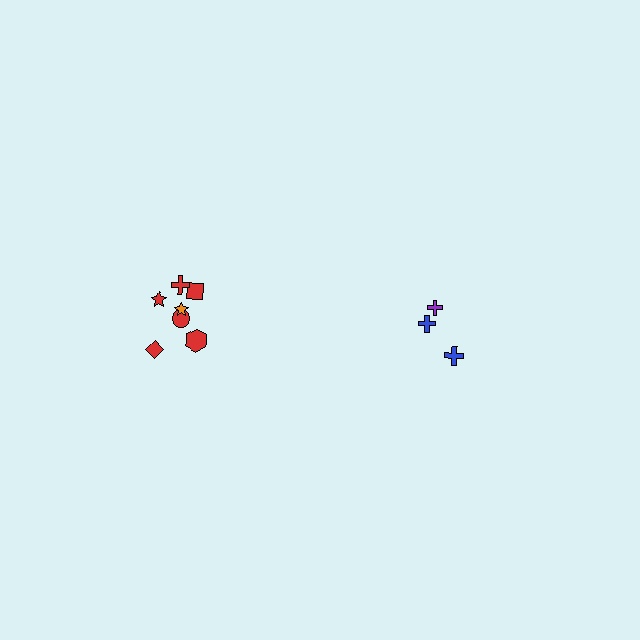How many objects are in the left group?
There are 7 objects.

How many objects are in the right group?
There are 3 objects.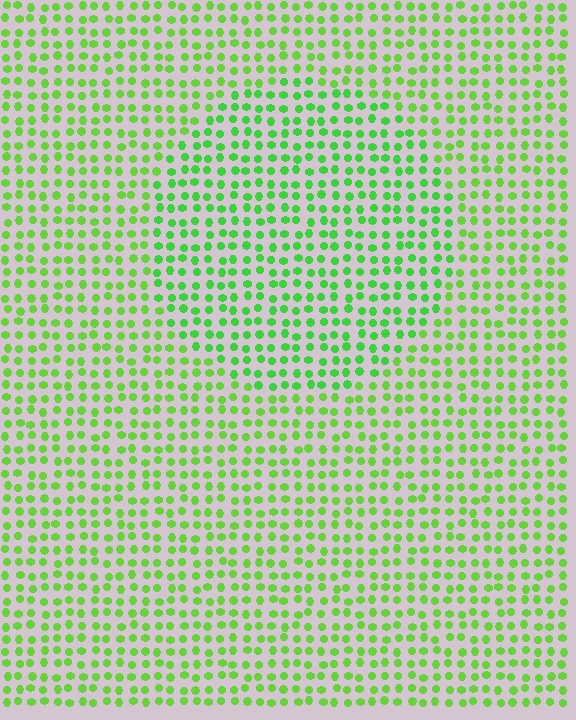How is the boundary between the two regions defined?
The boundary is defined purely by a slight shift in hue (about 18 degrees). Spacing, size, and orientation are identical on both sides.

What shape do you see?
I see a circle.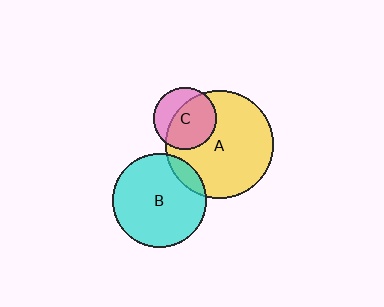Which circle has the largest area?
Circle A (yellow).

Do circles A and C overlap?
Yes.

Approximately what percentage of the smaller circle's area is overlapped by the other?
Approximately 65%.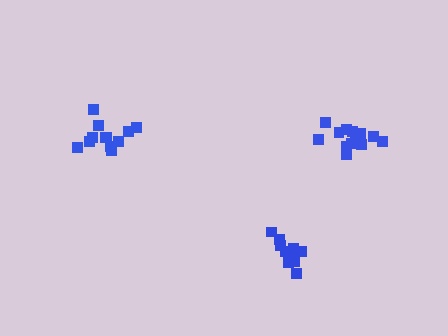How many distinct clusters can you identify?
There are 3 distinct clusters.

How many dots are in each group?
Group 1: 12 dots, Group 2: 12 dots, Group 3: 14 dots (38 total).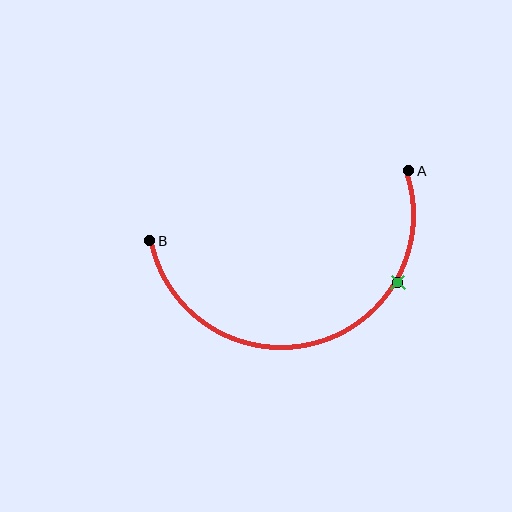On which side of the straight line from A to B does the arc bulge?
The arc bulges below the straight line connecting A and B.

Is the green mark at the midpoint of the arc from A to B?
No. The green mark lies on the arc but is closer to endpoint A. The arc midpoint would be at the point on the curve equidistant along the arc from both A and B.